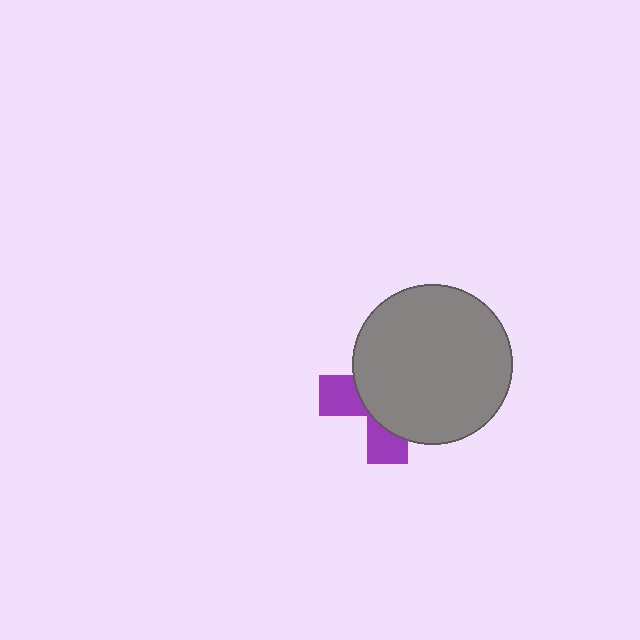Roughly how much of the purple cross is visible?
A small part of it is visible (roughly 32%).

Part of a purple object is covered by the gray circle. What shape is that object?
It is a cross.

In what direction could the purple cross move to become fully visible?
The purple cross could move toward the lower-left. That would shift it out from behind the gray circle entirely.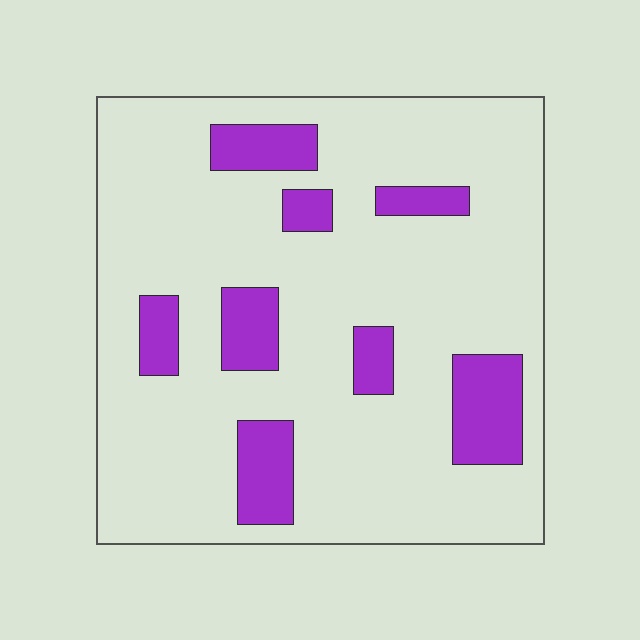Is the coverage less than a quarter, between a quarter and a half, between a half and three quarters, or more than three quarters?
Less than a quarter.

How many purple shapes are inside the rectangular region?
8.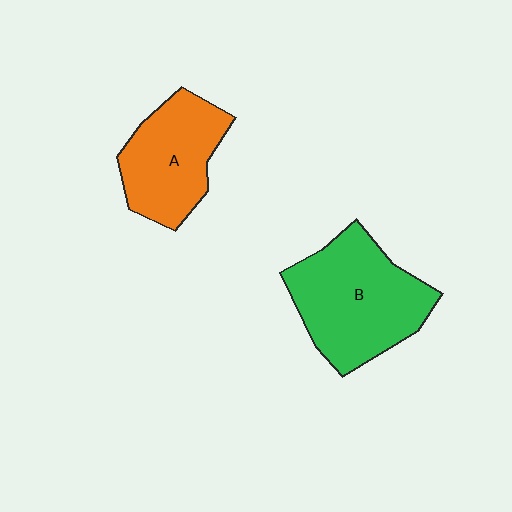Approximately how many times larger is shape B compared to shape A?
Approximately 1.4 times.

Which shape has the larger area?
Shape B (green).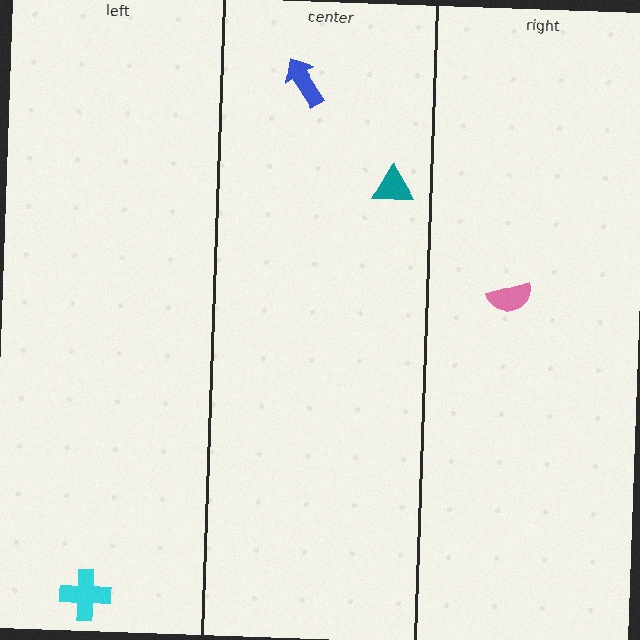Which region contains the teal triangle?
The center region.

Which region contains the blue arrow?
The center region.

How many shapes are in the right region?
1.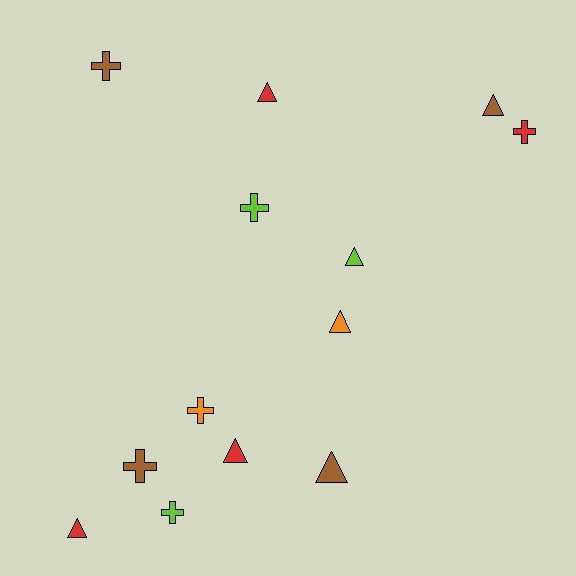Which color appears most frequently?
Red, with 4 objects.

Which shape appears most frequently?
Triangle, with 7 objects.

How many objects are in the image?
There are 13 objects.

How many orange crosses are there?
There is 1 orange cross.